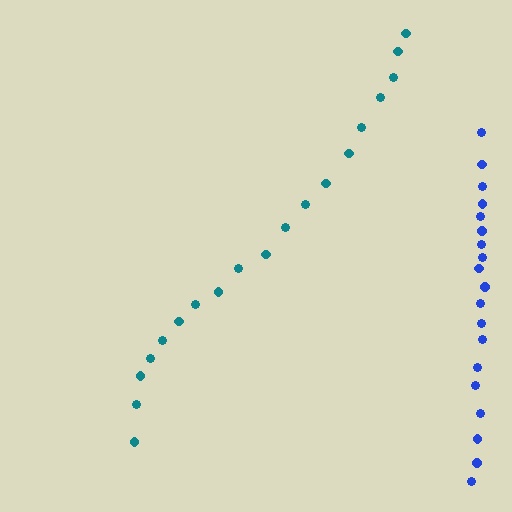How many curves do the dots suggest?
There are 2 distinct paths.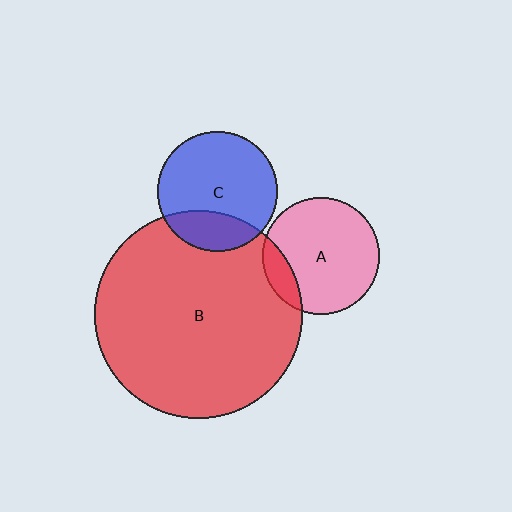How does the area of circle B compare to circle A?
Approximately 3.1 times.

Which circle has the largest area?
Circle B (red).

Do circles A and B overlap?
Yes.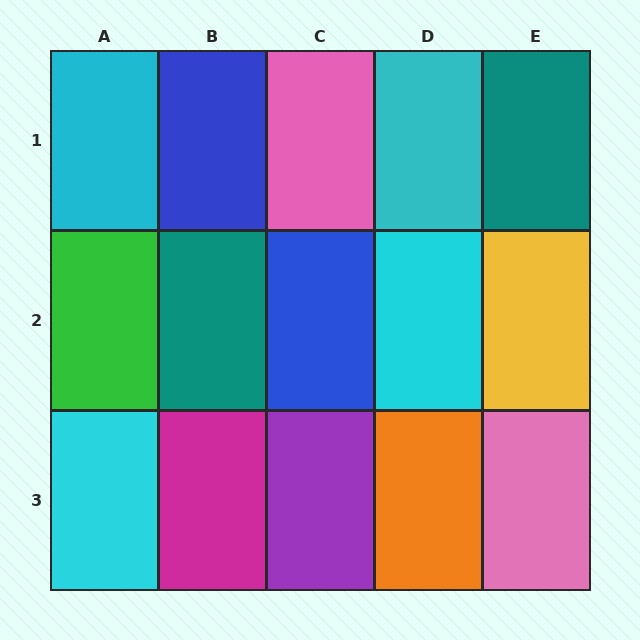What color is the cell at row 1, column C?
Pink.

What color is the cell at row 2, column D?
Cyan.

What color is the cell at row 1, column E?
Teal.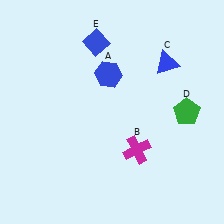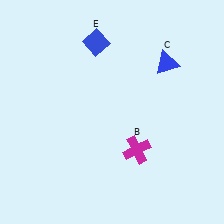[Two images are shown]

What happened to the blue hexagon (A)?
The blue hexagon (A) was removed in Image 2. It was in the top-left area of Image 1.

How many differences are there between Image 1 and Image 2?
There are 2 differences between the two images.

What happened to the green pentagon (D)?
The green pentagon (D) was removed in Image 2. It was in the top-right area of Image 1.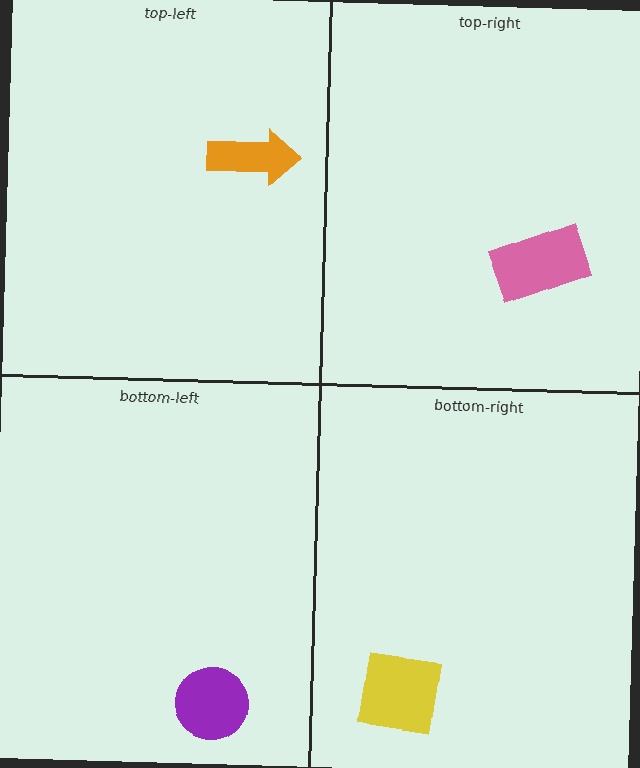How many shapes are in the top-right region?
1.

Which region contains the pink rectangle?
The top-right region.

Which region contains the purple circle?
The bottom-left region.